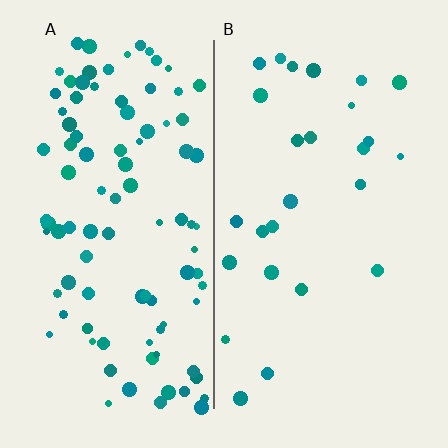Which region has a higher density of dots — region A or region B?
A (the left).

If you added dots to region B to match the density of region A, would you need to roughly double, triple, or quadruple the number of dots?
Approximately quadruple.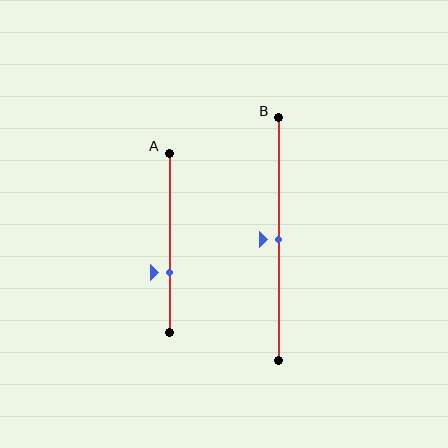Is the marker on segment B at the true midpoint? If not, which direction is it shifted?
Yes, the marker on segment B is at the true midpoint.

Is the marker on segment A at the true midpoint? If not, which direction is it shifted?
No, the marker on segment A is shifted downward by about 17% of the segment length.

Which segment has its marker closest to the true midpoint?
Segment B has its marker closest to the true midpoint.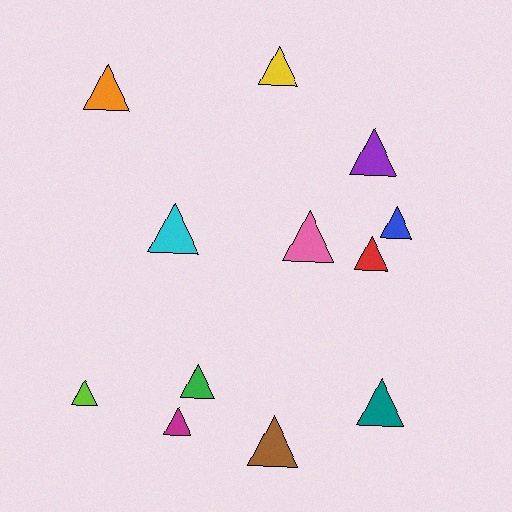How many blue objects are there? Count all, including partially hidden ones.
There is 1 blue object.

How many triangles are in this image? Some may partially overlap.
There are 12 triangles.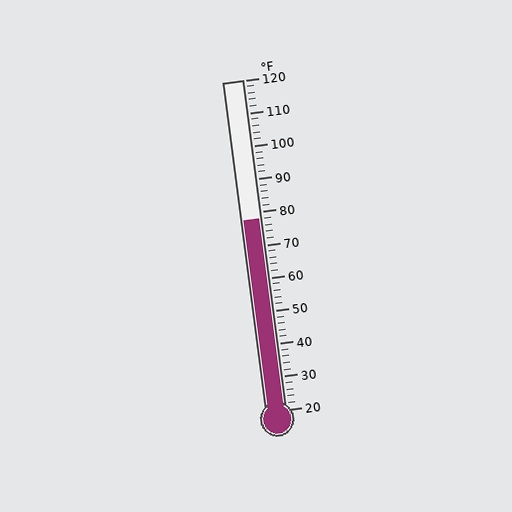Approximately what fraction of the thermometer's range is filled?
The thermometer is filled to approximately 60% of its range.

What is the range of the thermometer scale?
The thermometer scale ranges from 20°F to 120°F.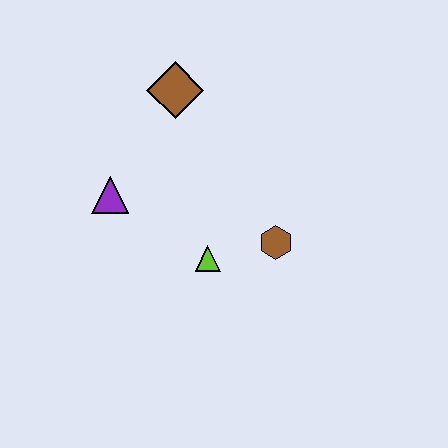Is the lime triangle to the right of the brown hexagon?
No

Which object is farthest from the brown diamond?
The brown hexagon is farthest from the brown diamond.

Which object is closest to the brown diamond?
The purple triangle is closest to the brown diamond.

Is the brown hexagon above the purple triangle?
No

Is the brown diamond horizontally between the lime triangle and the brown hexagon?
No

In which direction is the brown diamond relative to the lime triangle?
The brown diamond is above the lime triangle.